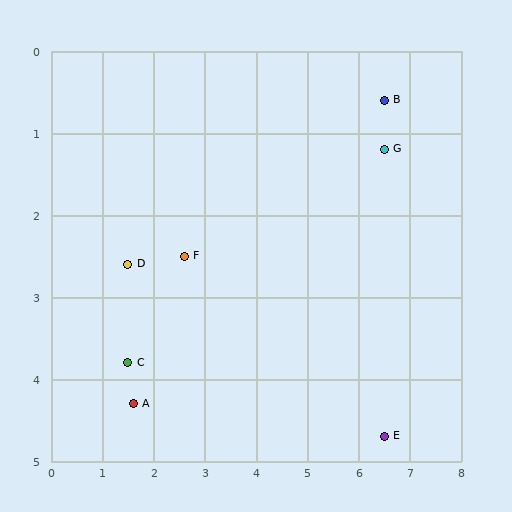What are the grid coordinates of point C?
Point C is at approximately (1.5, 3.8).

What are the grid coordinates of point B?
Point B is at approximately (6.5, 0.6).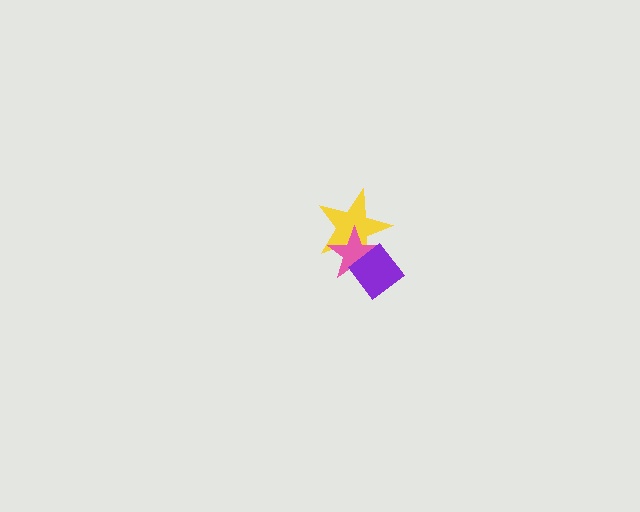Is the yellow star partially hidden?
Yes, it is partially covered by another shape.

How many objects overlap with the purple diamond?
2 objects overlap with the purple diamond.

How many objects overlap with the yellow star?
2 objects overlap with the yellow star.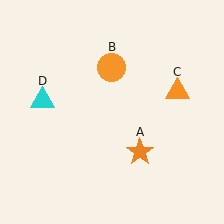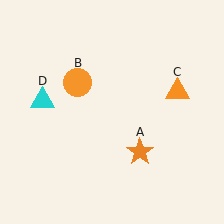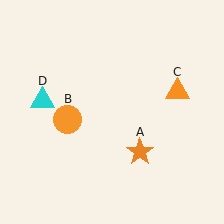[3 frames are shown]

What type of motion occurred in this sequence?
The orange circle (object B) rotated counterclockwise around the center of the scene.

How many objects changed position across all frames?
1 object changed position: orange circle (object B).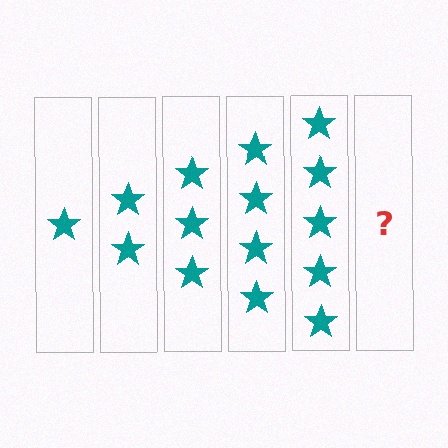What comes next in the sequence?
The next element should be 6 stars.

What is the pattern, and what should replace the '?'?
The pattern is that each step adds one more star. The '?' should be 6 stars.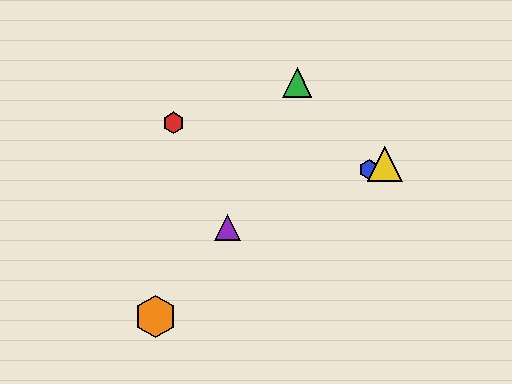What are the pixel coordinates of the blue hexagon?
The blue hexagon is at (369, 170).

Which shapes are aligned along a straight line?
The blue hexagon, the yellow triangle, the purple triangle are aligned along a straight line.